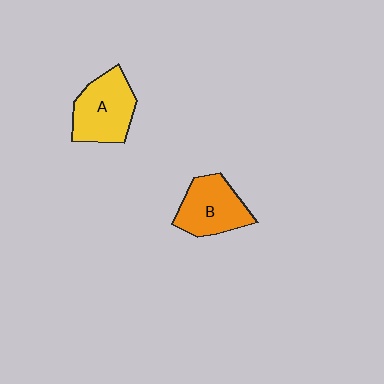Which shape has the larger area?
Shape A (yellow).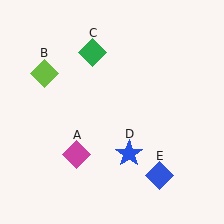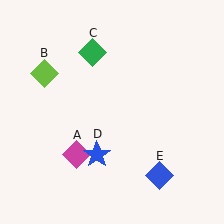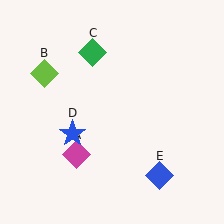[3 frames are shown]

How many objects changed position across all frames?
1 object changed position: blue star (object D).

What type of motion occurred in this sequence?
The blue star (object D) rotated clockwise around the center of the scene.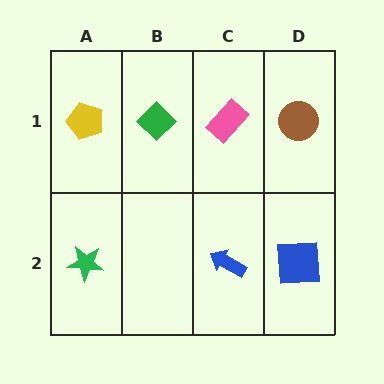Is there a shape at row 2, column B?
No, that cell is empty.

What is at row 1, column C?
A pink rectangle.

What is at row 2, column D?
A blue square.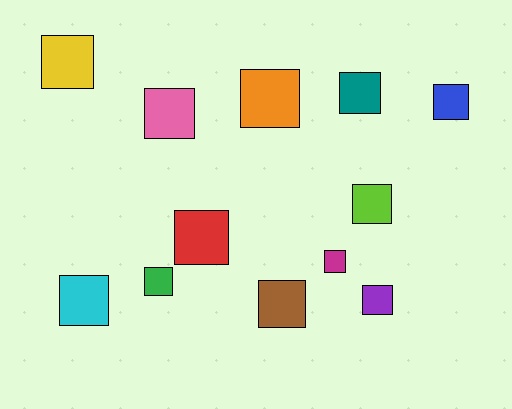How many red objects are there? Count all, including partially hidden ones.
There is 1 red object.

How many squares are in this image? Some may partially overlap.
There are 12 squares.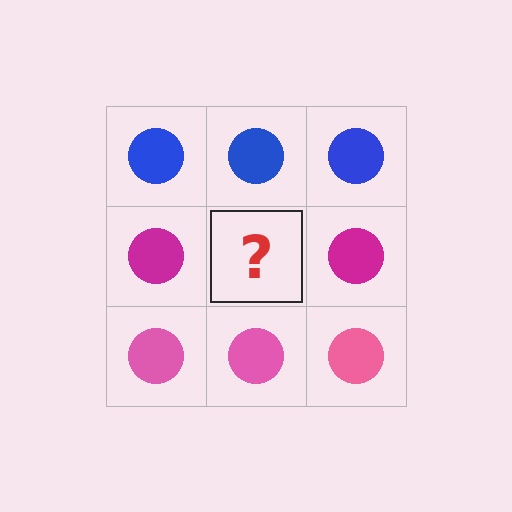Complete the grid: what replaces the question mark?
The question mark should be replaced with a magenta circle.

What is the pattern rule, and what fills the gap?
The rule is that each row has a consistent color. The gap should be filled with a magenta circle.